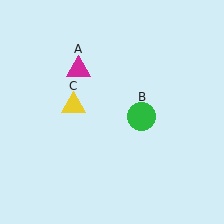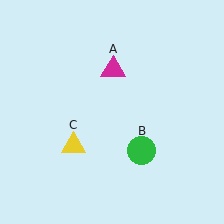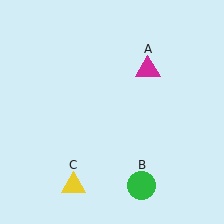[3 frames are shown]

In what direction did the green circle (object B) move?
The green circle (object B) moved down.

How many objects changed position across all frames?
3 objects changed position: magenta triangle (object A), green circle (object B), yellow triangle (object C).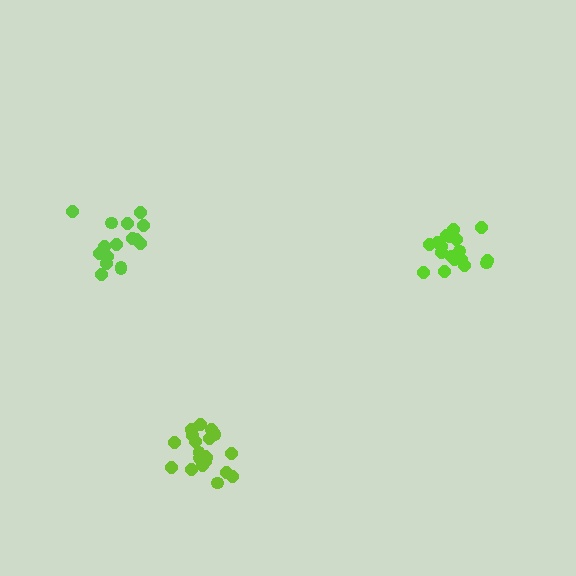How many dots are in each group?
Group 1: 20 dots, Group 2: 16 dots, Group 3: 20 dots (56 total).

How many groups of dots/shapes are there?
There are 3 groups.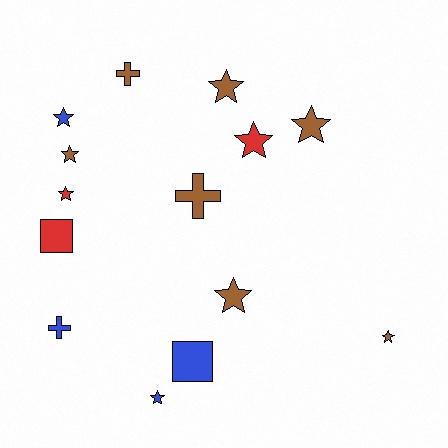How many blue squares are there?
There is 1 blue square.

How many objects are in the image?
There are 14 objects.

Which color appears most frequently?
Brown, with 7 objects.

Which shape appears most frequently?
Star, with 9 objects.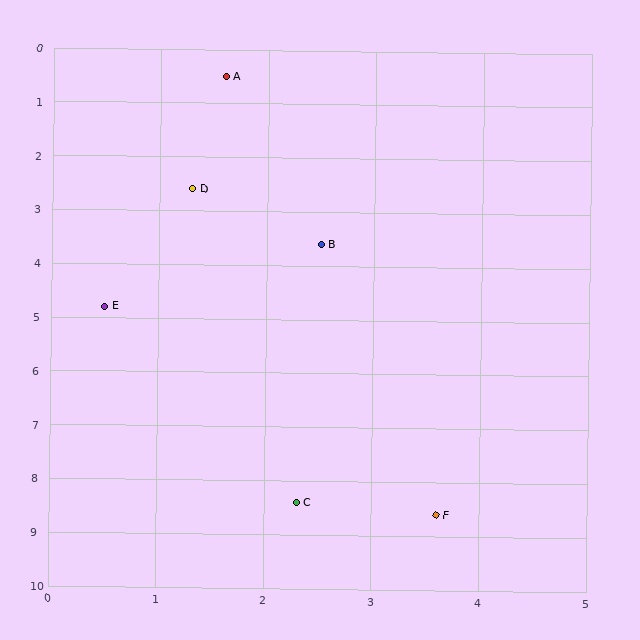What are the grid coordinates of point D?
Point D is at approximately (1.3, 2.6).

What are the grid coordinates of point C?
Point C is at approximately (2.3, 8.4).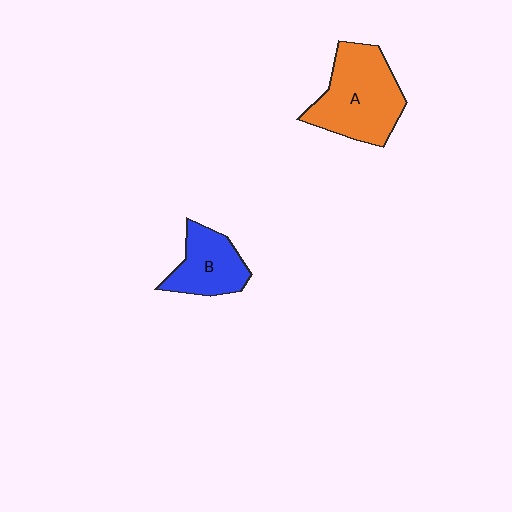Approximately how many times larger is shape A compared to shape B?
Approximately 1.7 times.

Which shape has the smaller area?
Shape B (blue).